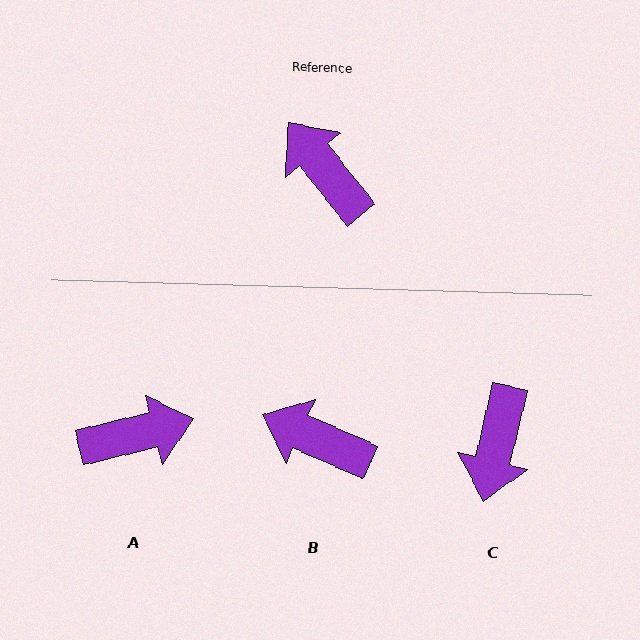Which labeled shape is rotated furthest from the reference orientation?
C, about 128 degrees away.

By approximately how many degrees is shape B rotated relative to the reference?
Approximately 28 degrees counter-clockwise.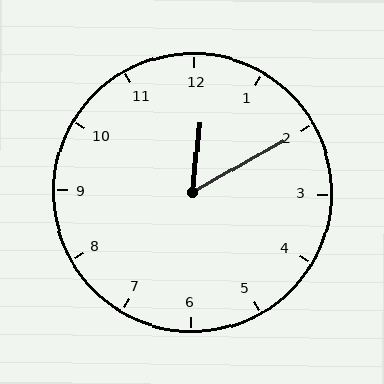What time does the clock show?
12:10.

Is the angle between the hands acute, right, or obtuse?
It is acute.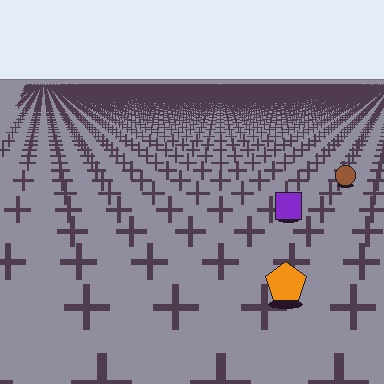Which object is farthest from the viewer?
The brown circle is farthest from the viewer. It appears smaller and the ground texture around it is denser.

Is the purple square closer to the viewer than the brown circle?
Yes. The purple square is closer — you can tell from the texture gradient: the ground texture is coarser near it.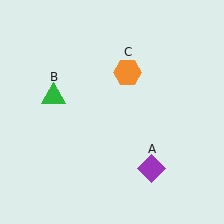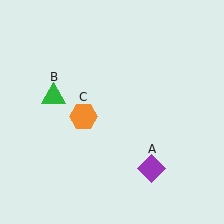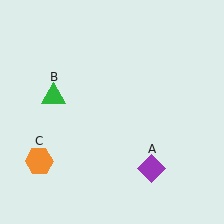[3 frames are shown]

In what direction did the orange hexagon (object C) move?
The orange hexagon (object C) moved down and to the left.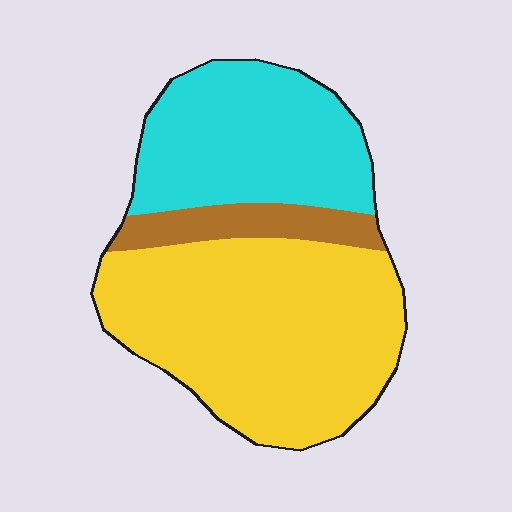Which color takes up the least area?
Brown, at roughly 10%.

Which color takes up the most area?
Yellow, at roughly 55%.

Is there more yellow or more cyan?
Yellow.